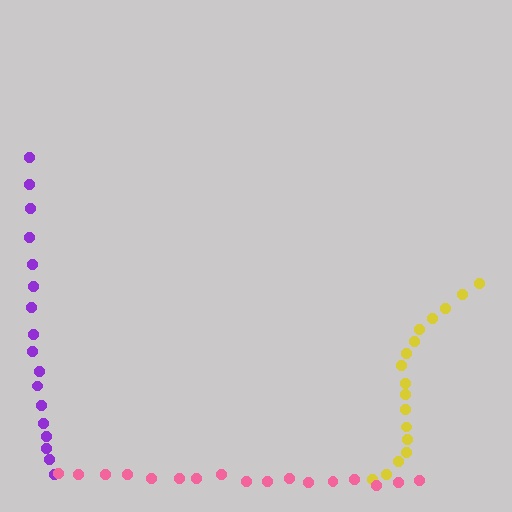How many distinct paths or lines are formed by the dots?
There are 3 distinct paths.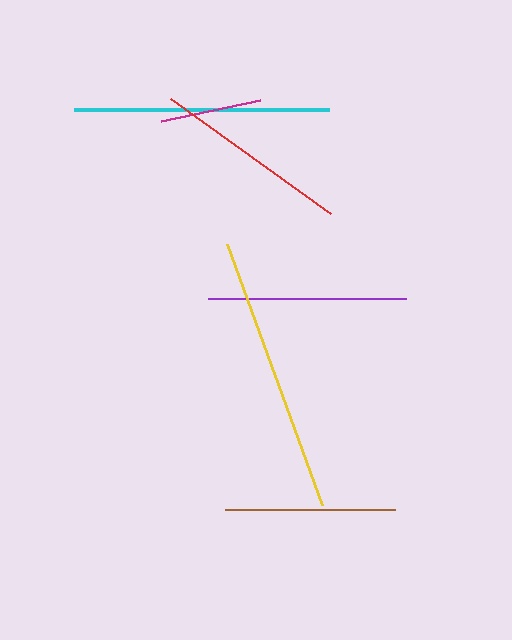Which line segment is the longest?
The yellow line is the longest at approximately 278 pixels.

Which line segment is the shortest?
The magenta line is the shortest at approximately 102 pixels.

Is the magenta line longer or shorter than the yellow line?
The yellow line is longer than the magenta line.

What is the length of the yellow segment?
The yellow segment is approximately 278 pixels long.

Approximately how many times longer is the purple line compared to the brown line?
The purple line is approximately 1.2 times the length of the brown line.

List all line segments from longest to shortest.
From longest to shortest: yellow, cyan, purple, red, brown, magenta.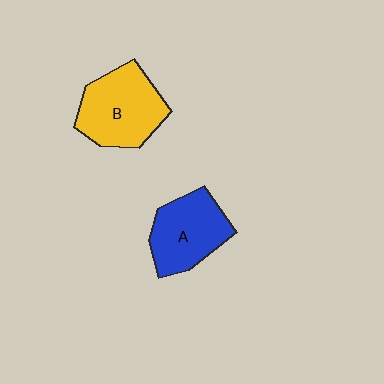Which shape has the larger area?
Shape B (yellow).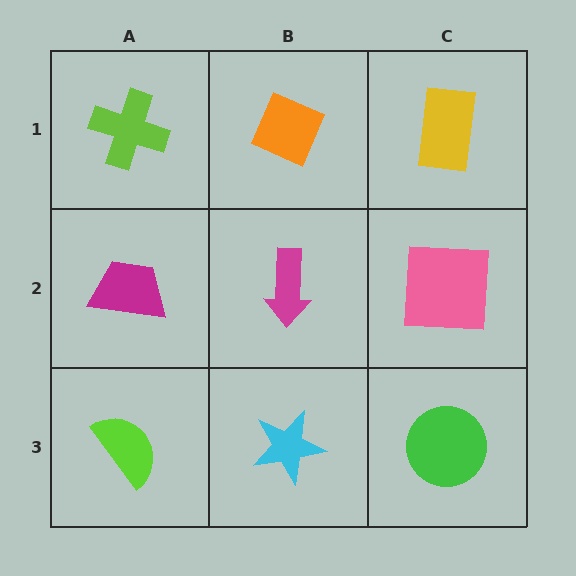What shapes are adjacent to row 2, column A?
A lime cross (row 1, column A), a lime semicircle (row 3, column A), a magenta arrow (row 2, column B).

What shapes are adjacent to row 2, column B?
An orange diamond (row 1, column B), a cyan star (row 3, column B), a magenta trapezoid (row 2, column A), a pink square (row 2, column C).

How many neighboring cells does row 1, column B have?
3.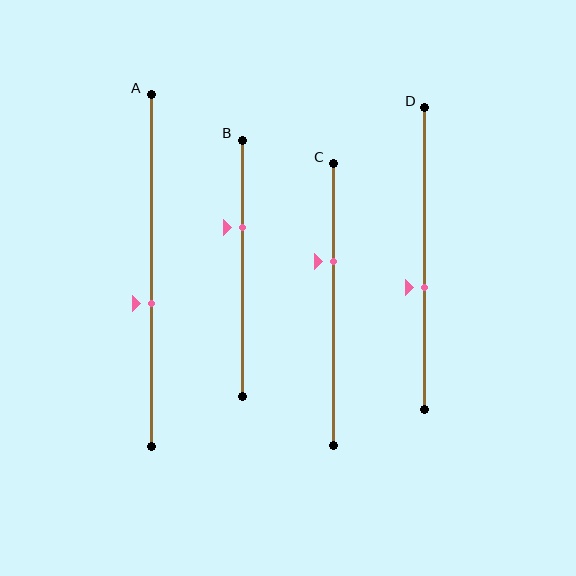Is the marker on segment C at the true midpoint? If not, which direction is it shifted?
No, the marker on segment C is shifted upward by about 15% of the segment length.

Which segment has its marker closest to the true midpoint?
Segment A has its marker closest to the true midpoint.